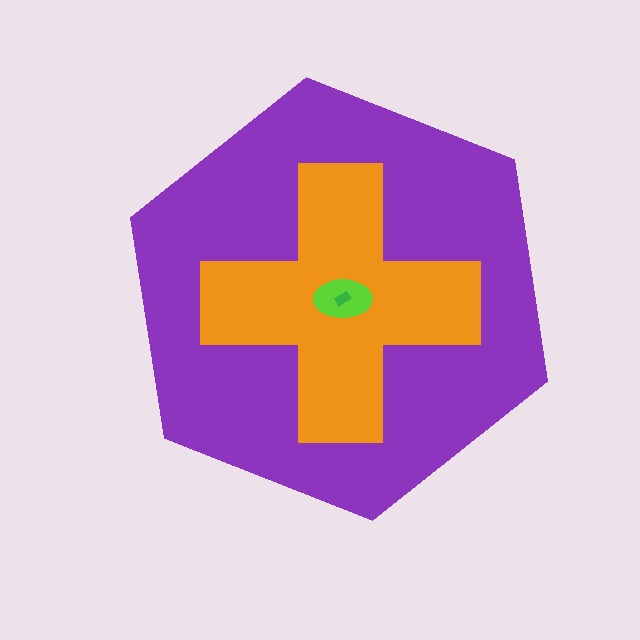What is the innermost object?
The green rectangle.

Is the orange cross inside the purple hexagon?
Yes.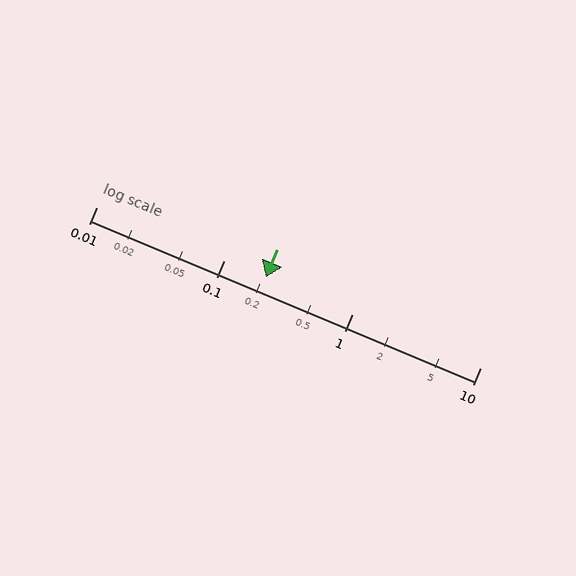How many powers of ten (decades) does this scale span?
The scale spans 3 decades, from 0.01 to 10.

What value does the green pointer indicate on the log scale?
The pointer indicates approximately 0.21.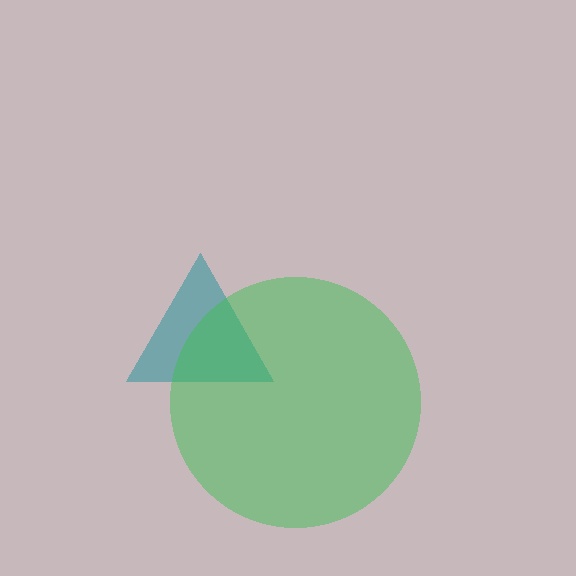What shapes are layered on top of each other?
The layered shapes are: a teal triangle, a green circle.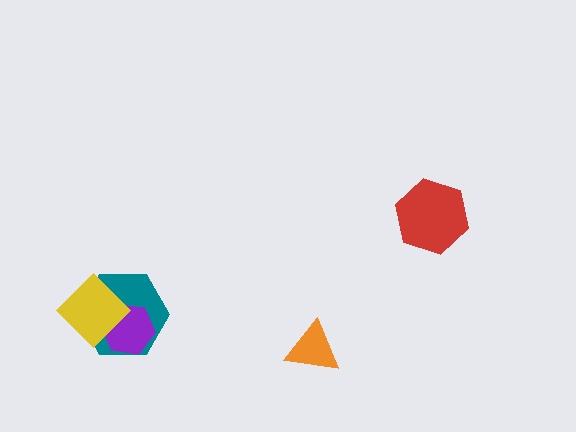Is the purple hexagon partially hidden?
Yes, it is partially covered by another shape.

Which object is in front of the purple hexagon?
The yellow diamond is in front of the purple hexagon.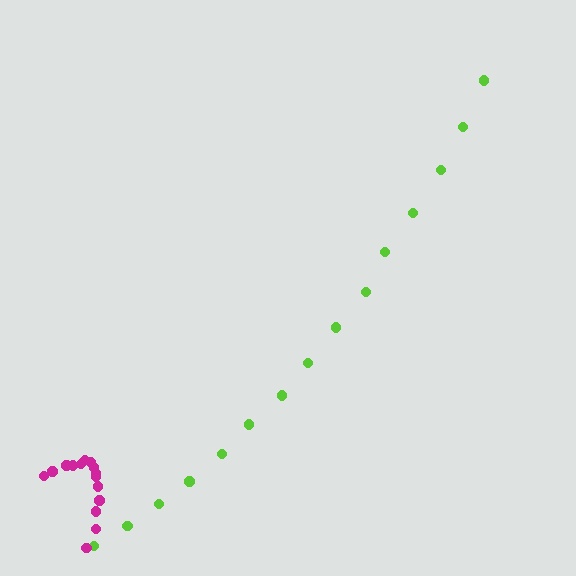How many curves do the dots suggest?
There are 2 distinct paths.